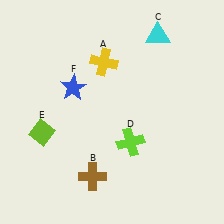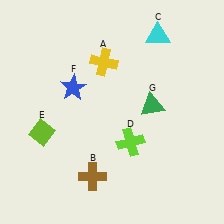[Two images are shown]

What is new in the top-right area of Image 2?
A green triangle (G) was added in the top-right area of Image 2.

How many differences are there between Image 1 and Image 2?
There is 1 difference between the two images.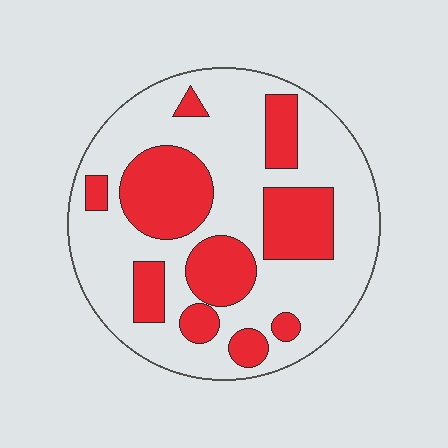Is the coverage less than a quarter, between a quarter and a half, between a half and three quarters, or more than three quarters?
Between a quarter and a half.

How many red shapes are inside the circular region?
10.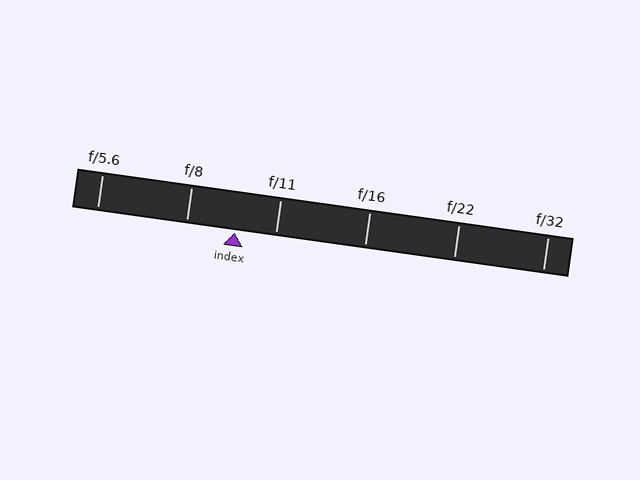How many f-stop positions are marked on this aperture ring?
There are 6 f-stop positions marked.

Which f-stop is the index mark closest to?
The index mark is closest to f/11.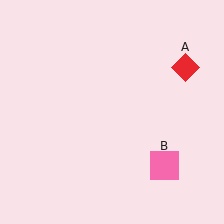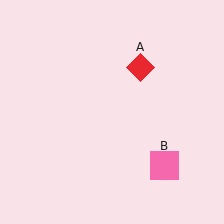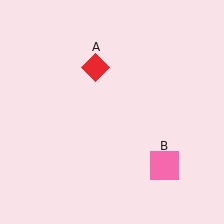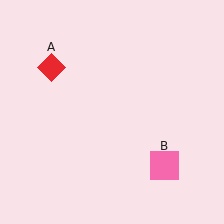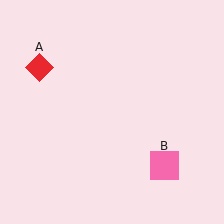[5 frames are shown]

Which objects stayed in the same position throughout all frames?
Pink square (object B) remained stationary.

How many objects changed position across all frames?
1 object changed position: red diamond (object A).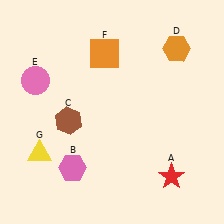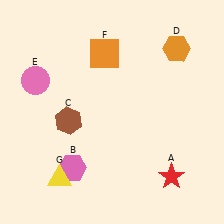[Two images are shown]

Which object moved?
The yellow triangle (G) moved down.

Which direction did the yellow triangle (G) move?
The yellow triangle (G) moved down.